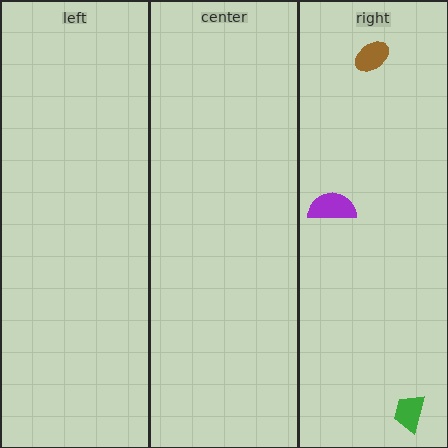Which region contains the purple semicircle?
The right region.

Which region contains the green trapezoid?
The right region.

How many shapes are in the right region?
3.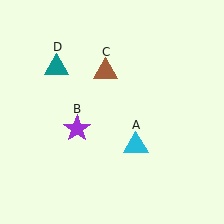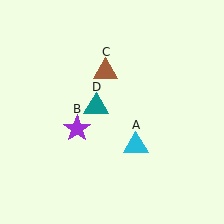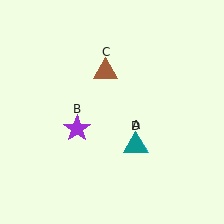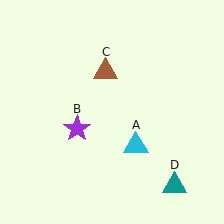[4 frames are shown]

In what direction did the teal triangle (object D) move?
The teal triangle (object D) moved down and to the right.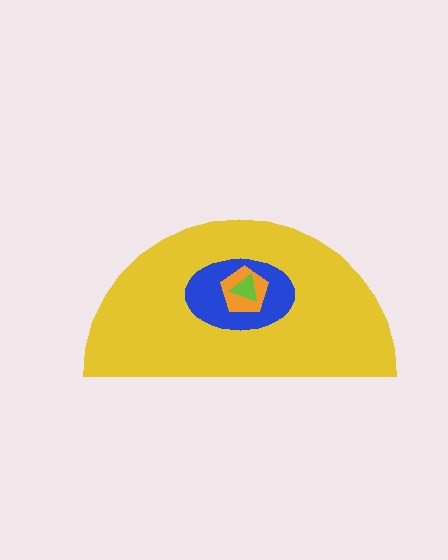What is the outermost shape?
The yellow semicircle.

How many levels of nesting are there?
4.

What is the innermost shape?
The lime triangle.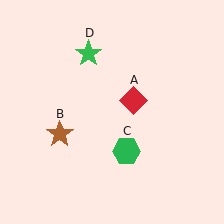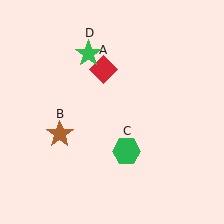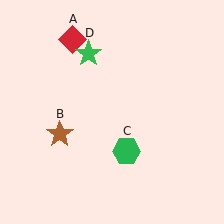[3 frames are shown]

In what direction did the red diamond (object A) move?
The red diamond (object A) moved up and to the left.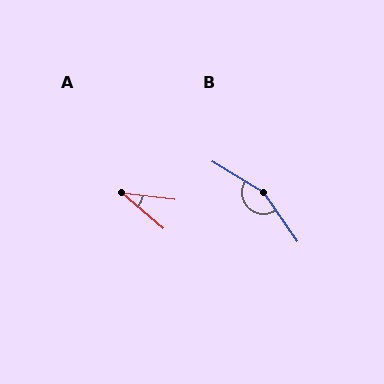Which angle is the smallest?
A, at approximately 34 degrees.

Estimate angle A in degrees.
Approximately 34 degrees.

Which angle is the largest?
B, at approximately 156 degrees.